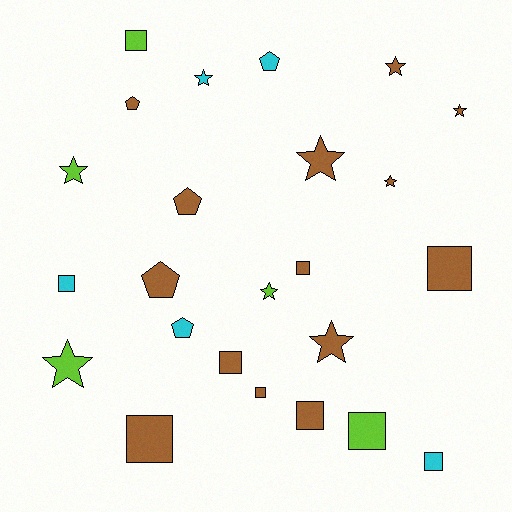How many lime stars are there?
There are 3 lime stars.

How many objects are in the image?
There are 24 objects.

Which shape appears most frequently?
Square, with 10 objects.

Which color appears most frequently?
Brown, with 14 objects.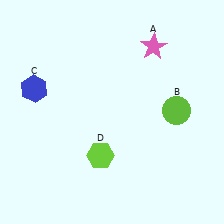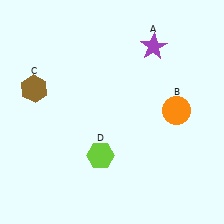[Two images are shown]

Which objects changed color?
A changed from pink to purple. B changed from lime to orange. C changed from blue to brown.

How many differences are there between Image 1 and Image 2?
There are 3 differences between the two images.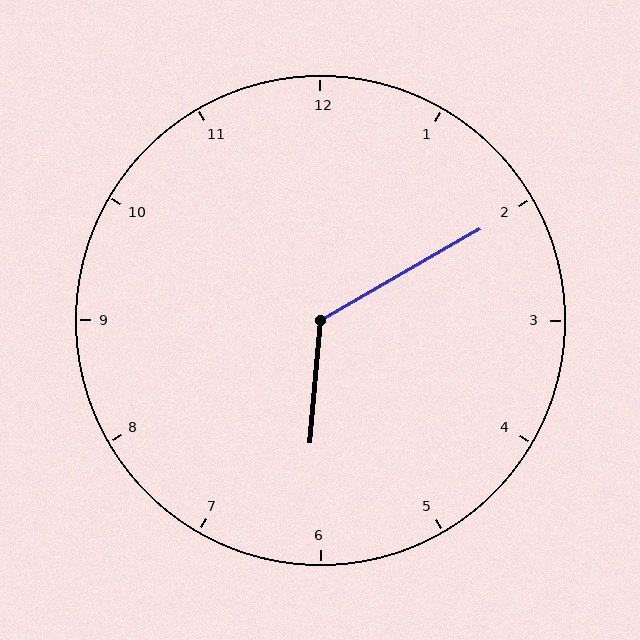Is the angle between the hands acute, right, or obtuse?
It is obtuse.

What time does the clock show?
6:10.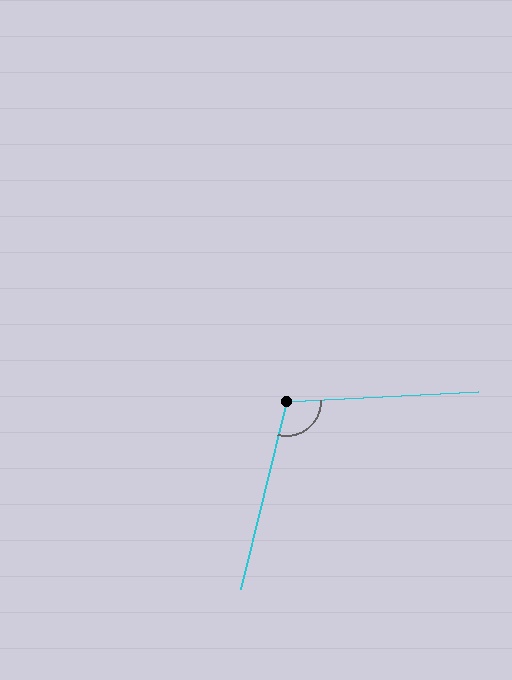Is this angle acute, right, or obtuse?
It is obtuse.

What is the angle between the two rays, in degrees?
Approximately 107 degrees.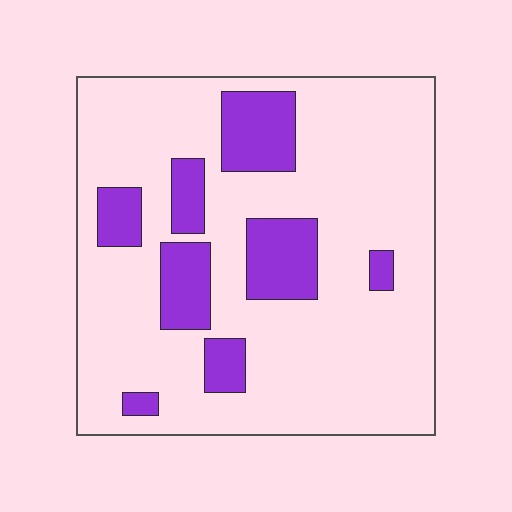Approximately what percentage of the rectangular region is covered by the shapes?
Approximately 20%.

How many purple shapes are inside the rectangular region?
8.